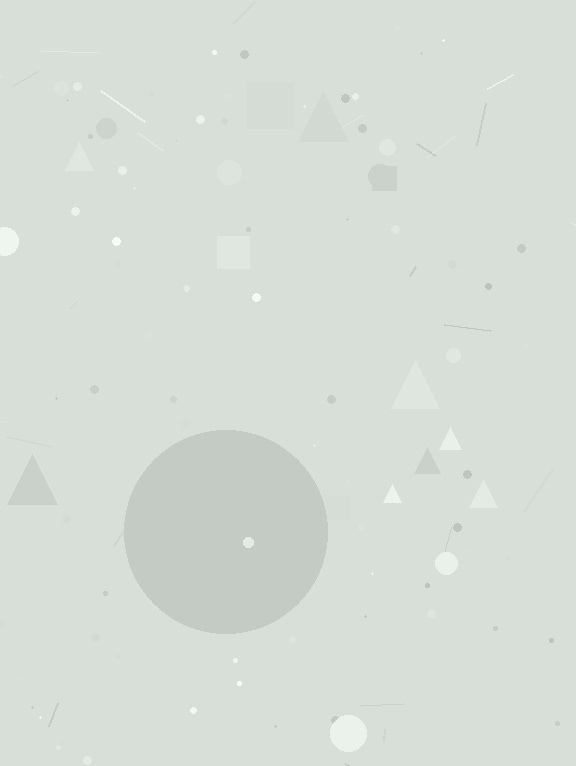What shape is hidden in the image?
A circle is hidden in the image.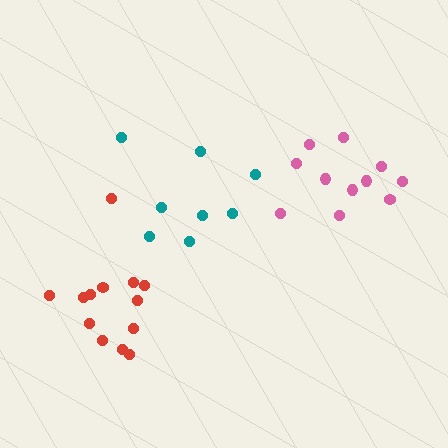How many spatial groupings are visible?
There are 3 spatial groupings.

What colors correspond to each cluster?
The clusters are colored: red, teal, pink.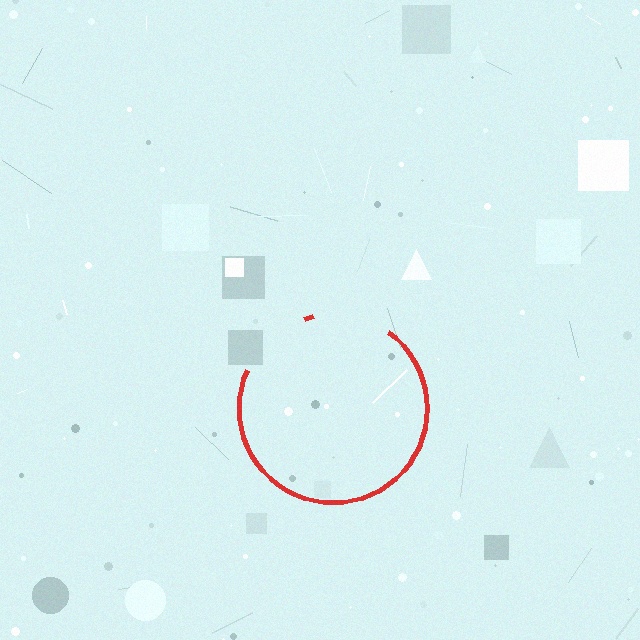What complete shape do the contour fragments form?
The contour fragments form a circle.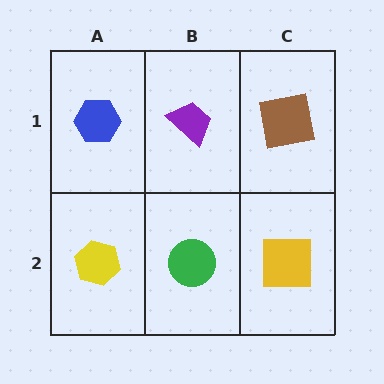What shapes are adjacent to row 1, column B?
A green circle (row 2, column B), a blue hexagon (row 1, column A), a brown square (row 1, column C).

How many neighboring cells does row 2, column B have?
3.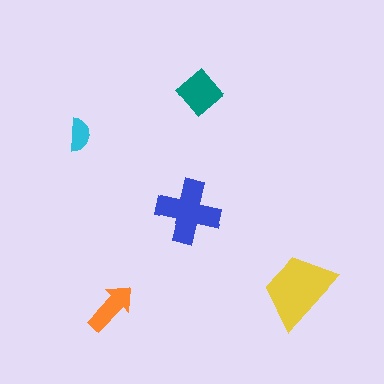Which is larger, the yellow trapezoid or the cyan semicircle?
The yellow trapezoid.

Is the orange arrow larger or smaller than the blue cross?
Smaller.